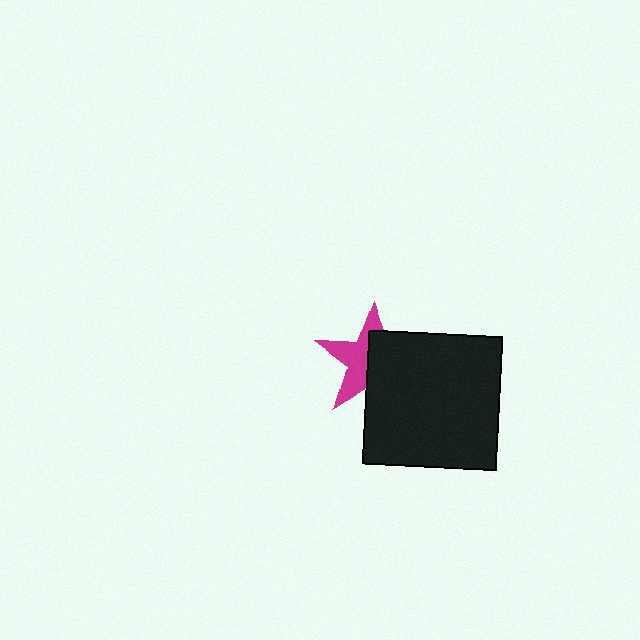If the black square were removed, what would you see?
You would see the complete magenta star.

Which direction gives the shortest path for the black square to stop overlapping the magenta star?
Moving right gives the shortest separation.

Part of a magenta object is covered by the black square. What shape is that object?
It is a star.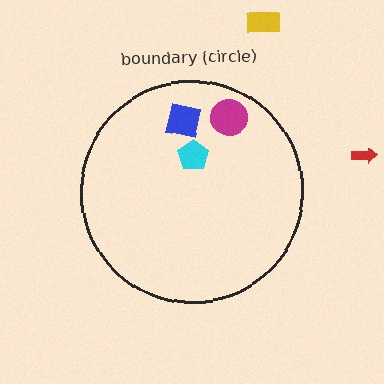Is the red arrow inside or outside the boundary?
Outside.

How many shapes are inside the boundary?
3 inside, 2 outside.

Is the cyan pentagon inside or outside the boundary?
Inside.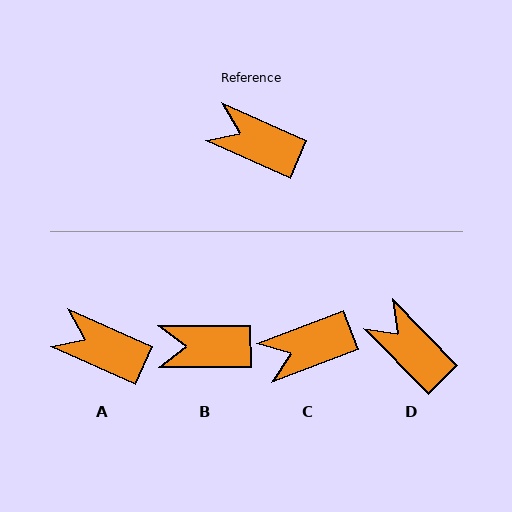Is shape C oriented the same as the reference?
No, it is off by about 45 degrees.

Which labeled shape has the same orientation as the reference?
A.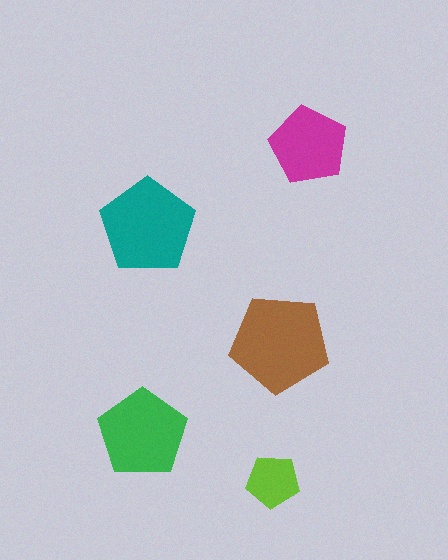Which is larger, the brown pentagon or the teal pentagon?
The brown one.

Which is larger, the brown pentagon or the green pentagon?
The brown one.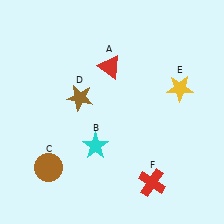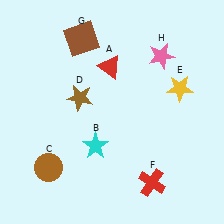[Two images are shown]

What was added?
A brown square (G), a pink star (H) were added in Image 2.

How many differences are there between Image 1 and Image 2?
There are 2 differences between the two images.